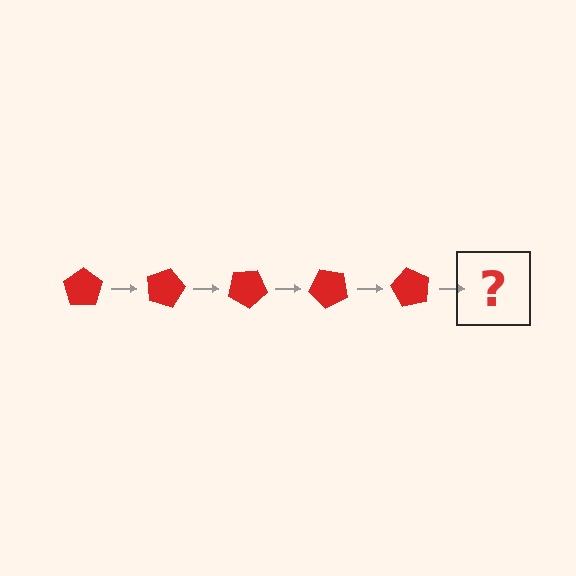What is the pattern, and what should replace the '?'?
The pattern is that the pentagon rotates 15 degrees each step. The '?' should be a red pentagon rotated 75 degrees.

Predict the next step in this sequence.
The next step is a red pentagon rotated 75 degrees.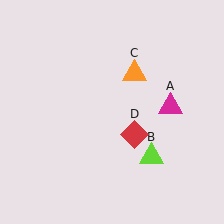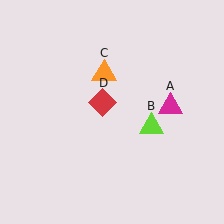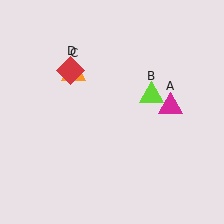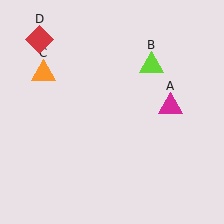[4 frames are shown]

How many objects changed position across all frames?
3 objects changed position: lime triangle (object B), orange triangle (object C), red diamond (object D).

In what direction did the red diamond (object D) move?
The red diamond (object D) moved up and to the left.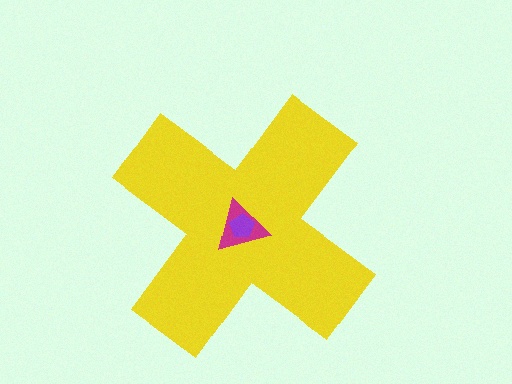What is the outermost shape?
The yellow cross.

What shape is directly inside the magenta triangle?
The purple pentagon.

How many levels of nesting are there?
3.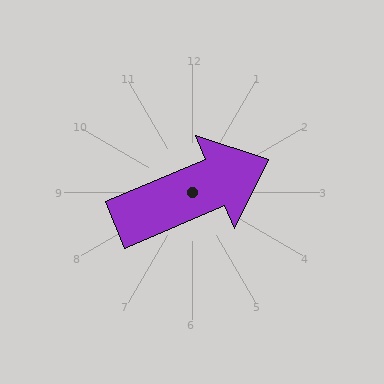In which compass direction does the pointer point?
Northeast.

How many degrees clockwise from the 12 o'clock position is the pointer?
Approximately 67 degrees.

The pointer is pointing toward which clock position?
Roughly 2 o'clock.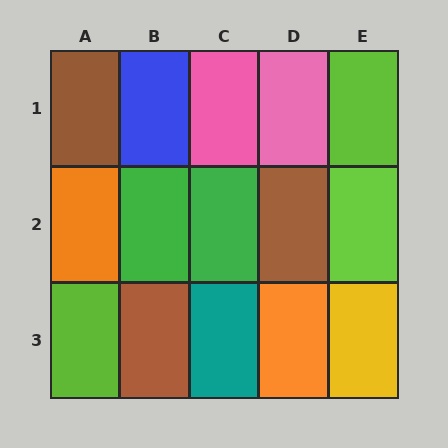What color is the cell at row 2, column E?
Lime.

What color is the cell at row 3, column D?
Orange.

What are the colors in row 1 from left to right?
Brown, blue, pink, pink, lime.